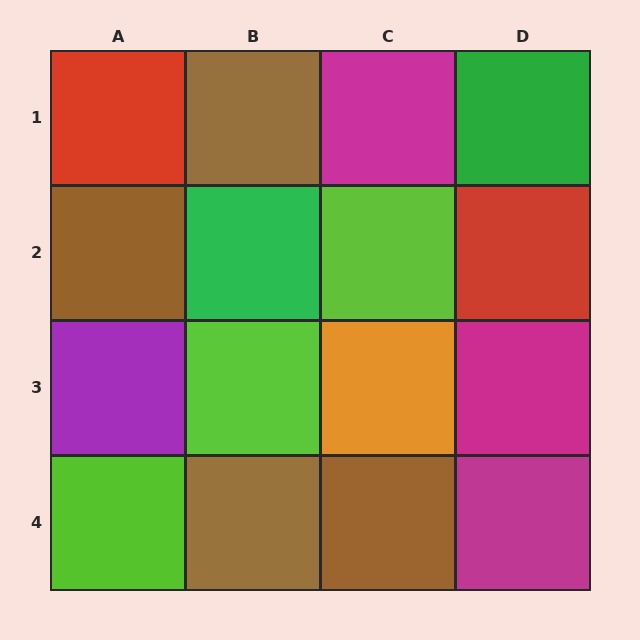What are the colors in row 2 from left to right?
Brown, green, lime, red.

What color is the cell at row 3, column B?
Lime.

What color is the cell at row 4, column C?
Brown.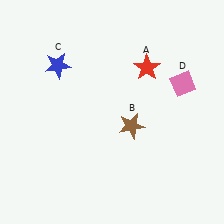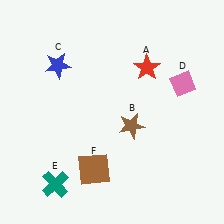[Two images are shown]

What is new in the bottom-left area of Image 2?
A brown square (F) was added in the bottom-left area of Image 2.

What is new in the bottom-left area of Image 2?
A teal cross (E) was added in the bottom-left area of Image 2.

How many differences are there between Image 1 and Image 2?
There are 2 differences between the two images.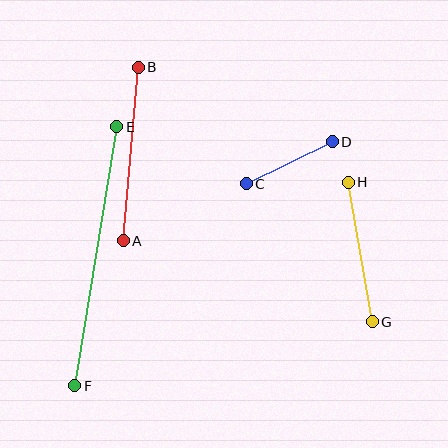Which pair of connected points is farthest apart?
Points E and F are farthest apart.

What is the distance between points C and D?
The distance is approximately 96 pixels.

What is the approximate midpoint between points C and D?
The midpoint is at approximately (289, 163) pixels.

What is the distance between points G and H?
The distance is approximately 141 pixels.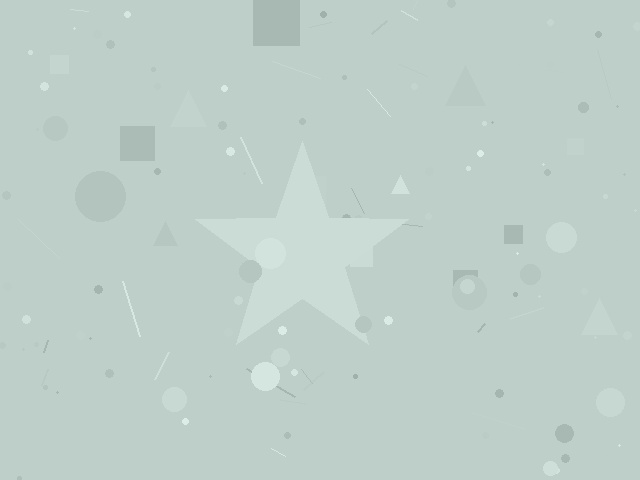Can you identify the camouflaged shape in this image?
The camouflaged shape is a star.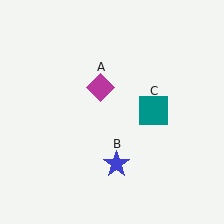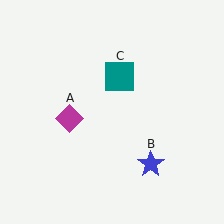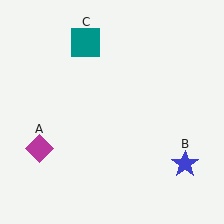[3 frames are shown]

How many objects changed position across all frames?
3 objects changed position: magenta diamond (object A), blue star (object B), teal square (object C).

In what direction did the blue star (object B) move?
The blue star (object B) moved right.